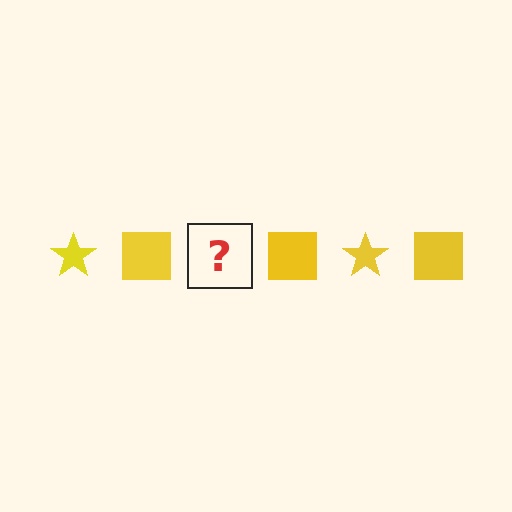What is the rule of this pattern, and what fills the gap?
The rule is that the pattern cycles through star, square shapes in yellow. The gap should be filled with a yellow star.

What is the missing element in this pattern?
The missing element is a yellow star.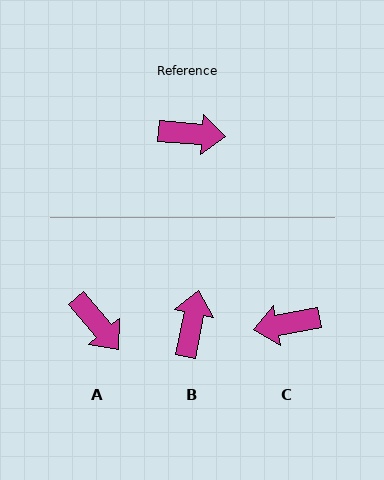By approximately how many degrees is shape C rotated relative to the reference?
Approximately 165 degrees clockwise.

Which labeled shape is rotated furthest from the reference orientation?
C, about 165 degrees away.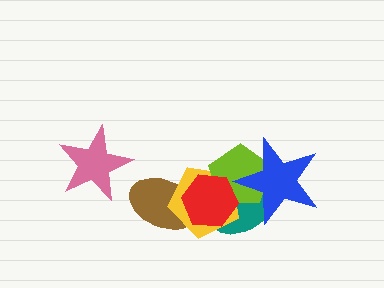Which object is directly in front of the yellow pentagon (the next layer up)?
The lime pentagon is directly in front of the yellow pentagon.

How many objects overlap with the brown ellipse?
2 objects overlap with the brown ellipse.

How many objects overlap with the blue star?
2 objects overlap with the blue star.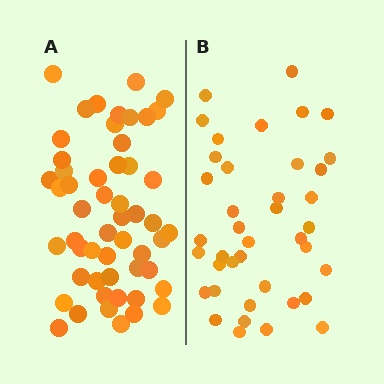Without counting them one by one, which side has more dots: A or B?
Region A (the left region) has more dots.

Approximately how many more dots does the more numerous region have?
Region A has approximately 15 more dots than region B.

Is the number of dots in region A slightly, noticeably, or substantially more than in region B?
Region A has noticeably more, but not dramatically so. The ratio is roughly 1.3 to 1.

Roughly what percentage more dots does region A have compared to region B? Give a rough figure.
About 30% more.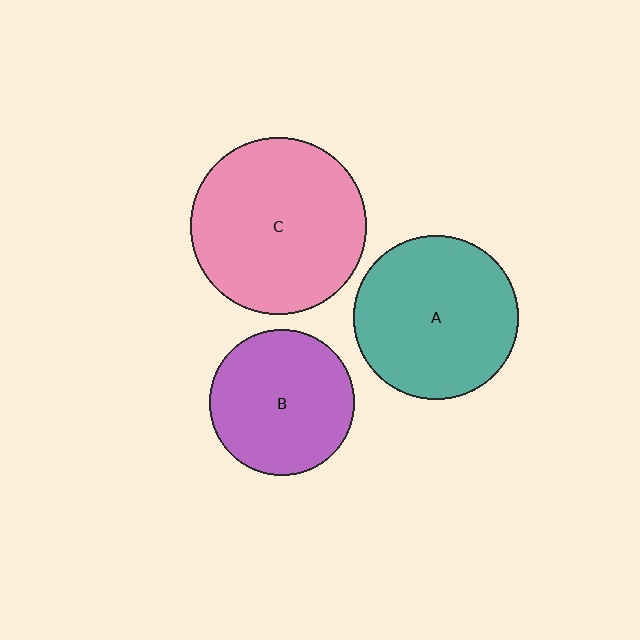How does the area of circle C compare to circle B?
Approximately 1.5 times.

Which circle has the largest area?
Circle C (pink).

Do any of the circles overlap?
No, none of the circles overlap.